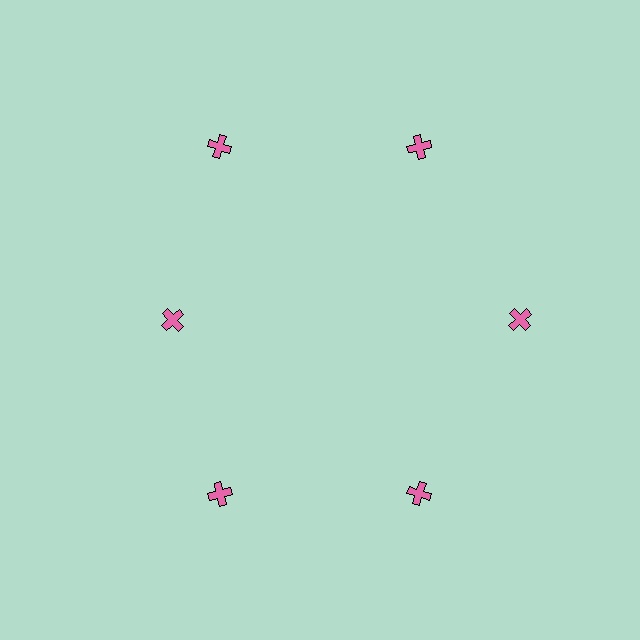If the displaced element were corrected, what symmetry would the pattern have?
It would have 6-fold rotational symmetry — the pattern would map onto itself every 60 degrees.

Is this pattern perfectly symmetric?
No. The 6 pink crosses are arranged in a ring, but one element near the 9 o'clock position is pulled inward toward the center, breaking the 6-fold rotational symmetry.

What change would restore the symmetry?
The symmetry would be restored by moving it outward, back onto the ring so that all 6 crosses sit at equal angles and equal distance from the center.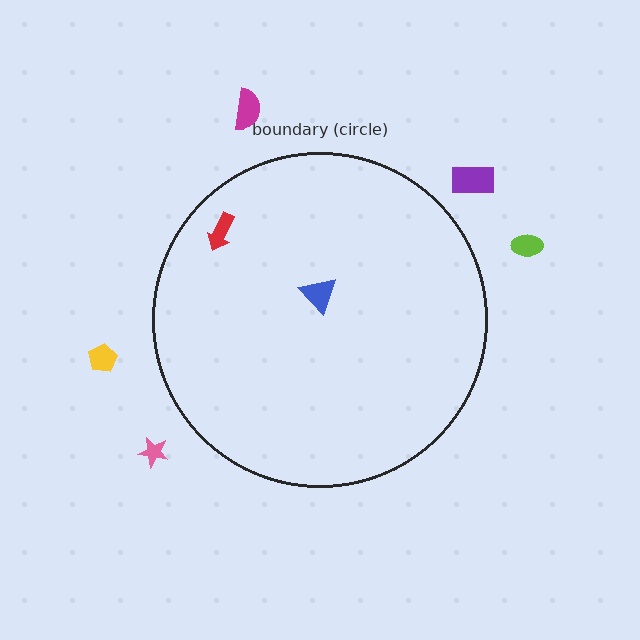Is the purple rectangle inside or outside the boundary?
Outside.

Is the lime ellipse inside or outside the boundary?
Outside.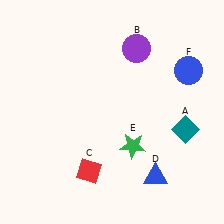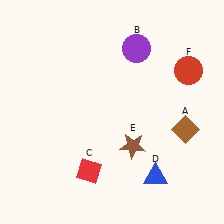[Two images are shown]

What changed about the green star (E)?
In Image 1, E is green. In Image 2, it changed to brown.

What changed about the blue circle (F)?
In Image 1, F is blue. In Image 2, it changed to red.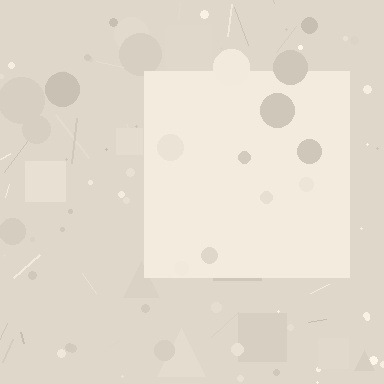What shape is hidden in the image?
A square is hidden in the image.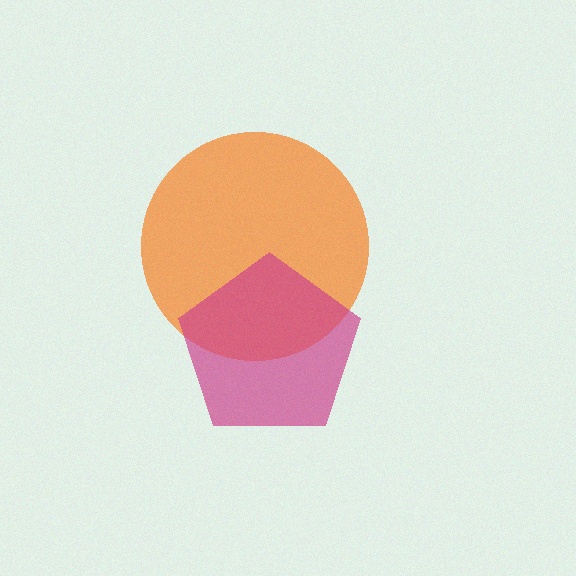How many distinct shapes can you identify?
There are 2 distinct shapes: an orange circle, a magenta pentagon.